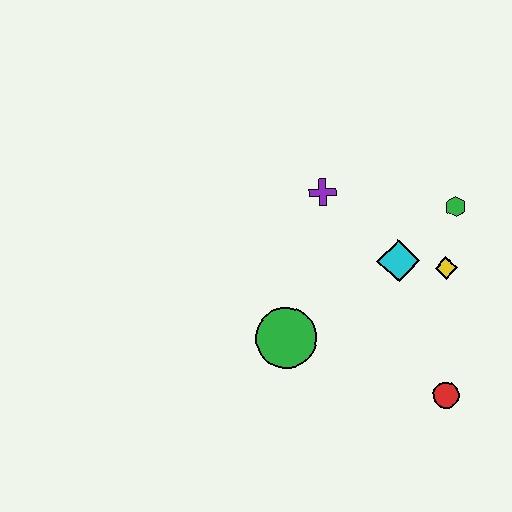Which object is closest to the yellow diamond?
The cyan diamond is closest to the yellow diamond.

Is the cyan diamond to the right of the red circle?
No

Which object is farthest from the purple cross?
The red circle is farthest from the purple cross.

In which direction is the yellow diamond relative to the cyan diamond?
The yellow diamond is to the right of the cyan diamond.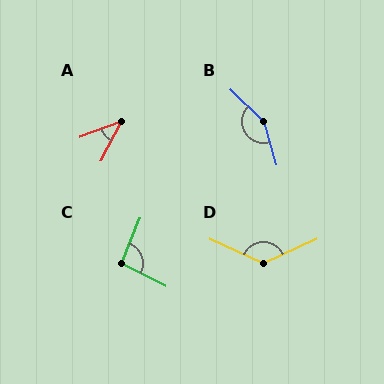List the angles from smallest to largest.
A (42°), C (94°), D (131°), B (150°).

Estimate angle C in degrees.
Approximately 94 degrees.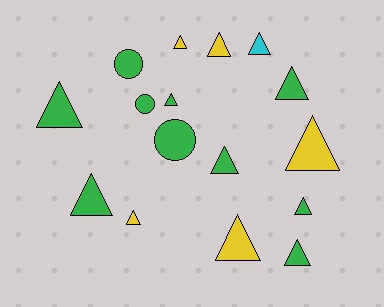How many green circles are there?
There are 3 green circles.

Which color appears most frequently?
Green, with 10 objects.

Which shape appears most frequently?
Triangle, with 13 objects.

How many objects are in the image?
There are 16 objects.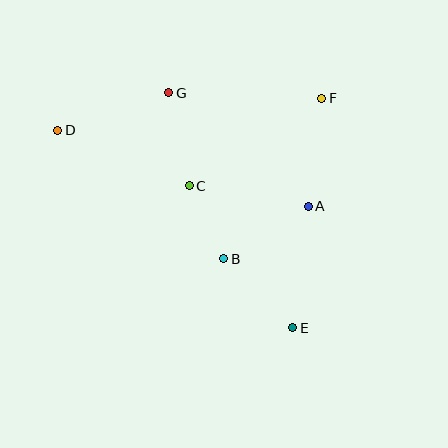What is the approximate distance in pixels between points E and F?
The distance between E and F is approximately 231 pixels.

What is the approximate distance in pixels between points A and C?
The distance between A and C is approximately 121 pixels.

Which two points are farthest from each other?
Points D and E are farthest from each other.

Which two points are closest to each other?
Points B and C are closest to each other.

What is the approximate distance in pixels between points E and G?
The distance between E and G is approximately 266 pixels.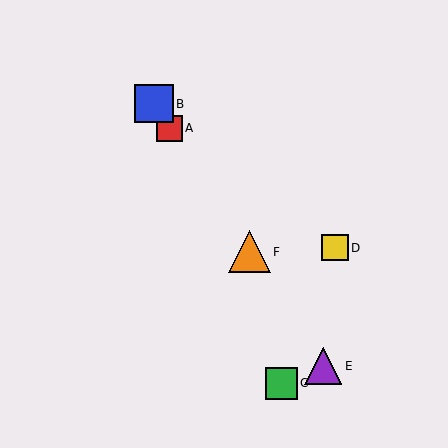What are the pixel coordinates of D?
Object D is at (335, 248).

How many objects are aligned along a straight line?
4 objects (A, B, E, F) are aligned along a straight line.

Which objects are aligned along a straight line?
Objects A, B, E, F are aligned along a straight line.